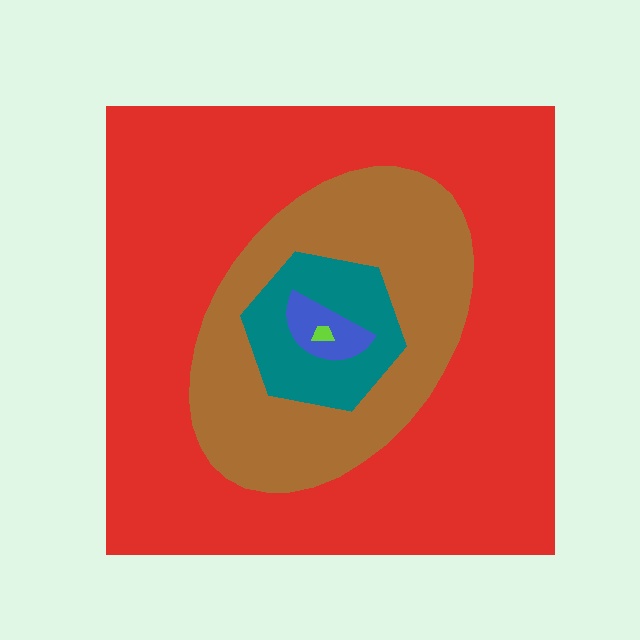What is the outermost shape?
The red square.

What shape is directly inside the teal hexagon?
The blue semicircle.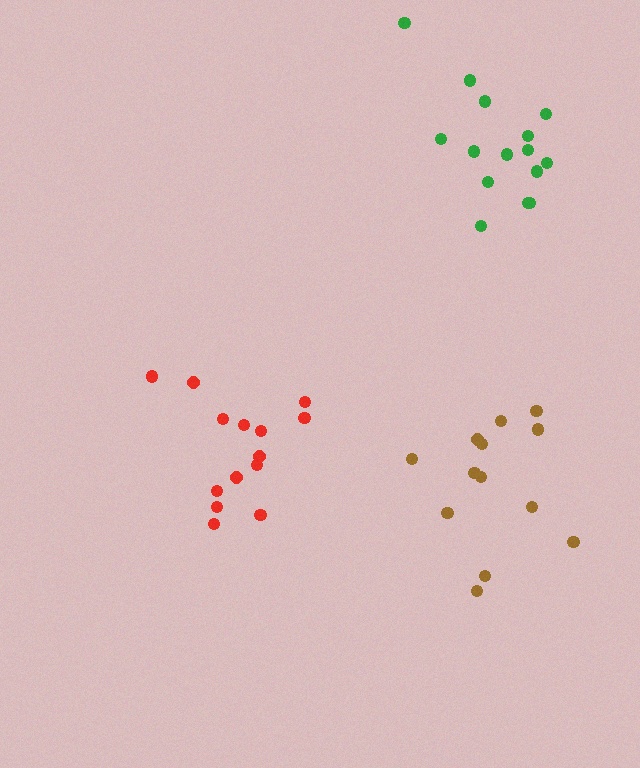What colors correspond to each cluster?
The clusters are colored: brown, green, red.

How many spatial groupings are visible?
There are 3 spatial groupings.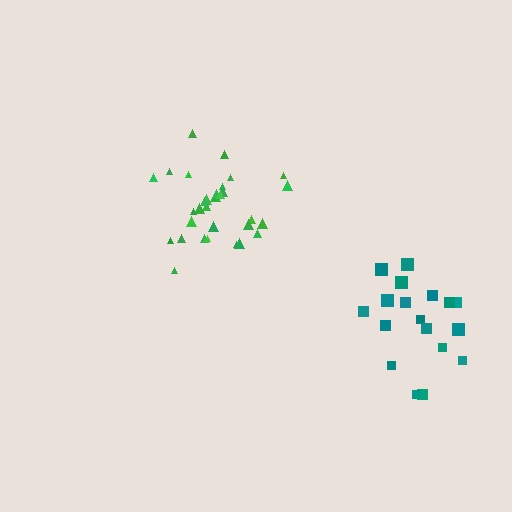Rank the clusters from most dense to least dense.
green, teal.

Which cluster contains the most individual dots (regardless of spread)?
Green (31).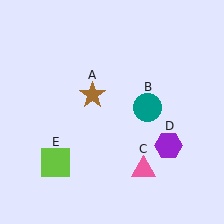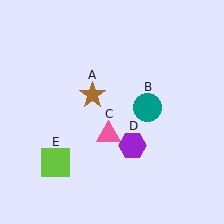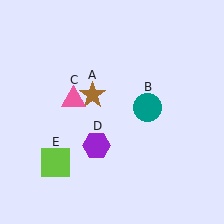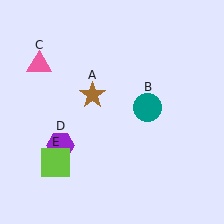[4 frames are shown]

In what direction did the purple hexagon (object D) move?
The purple hexagon (object D) moved left.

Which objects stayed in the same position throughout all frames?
Brown star (object A) and teal circle (object B) and lime square (object E) remained stationary.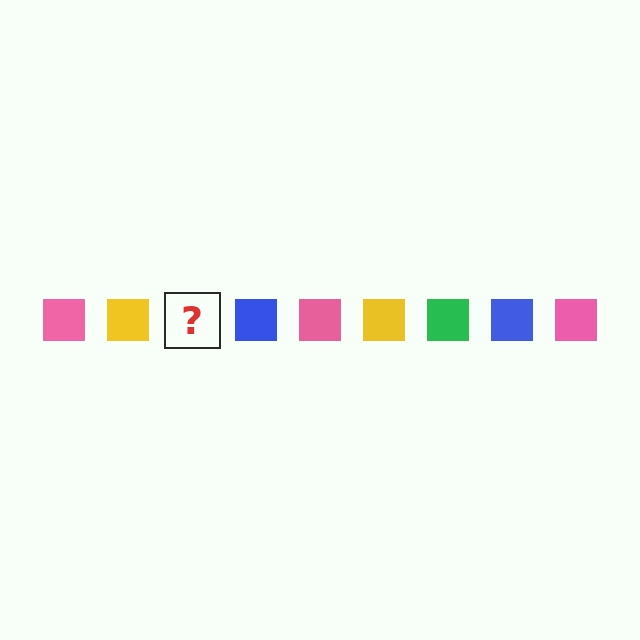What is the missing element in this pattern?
The missing element is a green square.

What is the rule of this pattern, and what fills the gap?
The rule is that the pattern cycles through pink, yellow, green, blue squares. The gap should be filled with a green square.